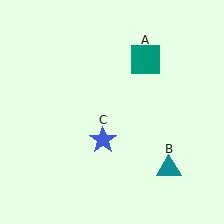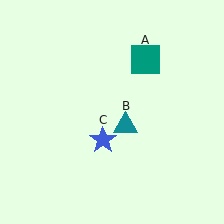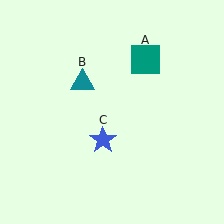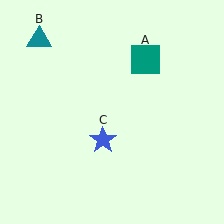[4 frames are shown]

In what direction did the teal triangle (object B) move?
The teal triangle (object B) moved up and to the left.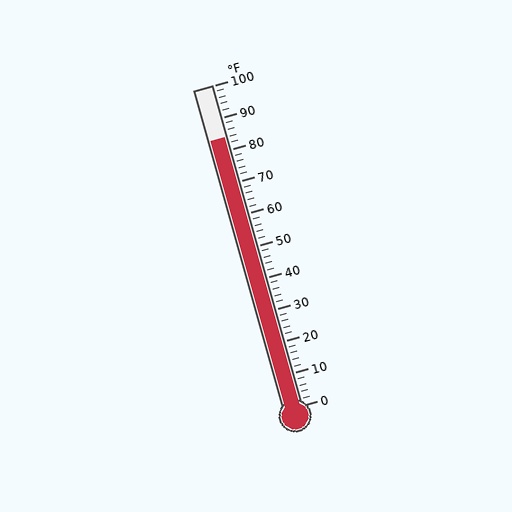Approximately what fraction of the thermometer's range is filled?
The thermometer is filled to approximately 85% of its range.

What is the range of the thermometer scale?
The thermometer scale ranges from 0°F to 100°F.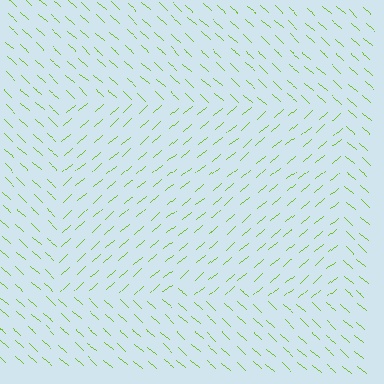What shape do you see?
I see a rectangle.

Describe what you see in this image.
The image is filled with small lime line segments. A rectangle region in the image has lines oriented differently from the surrounding lines, creating a visible texture boundary.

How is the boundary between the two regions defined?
The boundary is defined purely by a change in line orientation (approximately 82 degrees difference). All lines are the same color and thickness.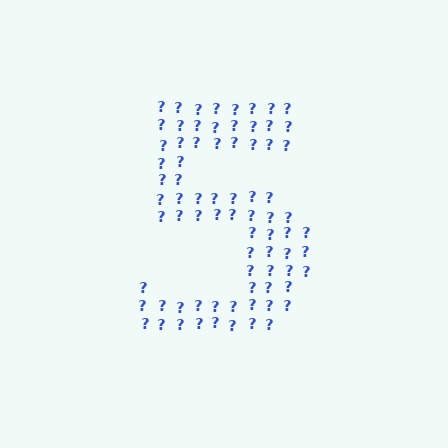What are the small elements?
The small elements are question marks.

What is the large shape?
The large shape is the digit 5.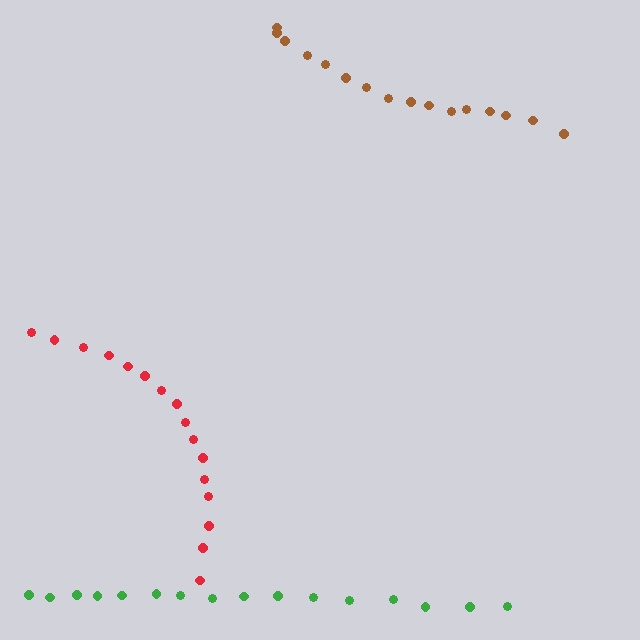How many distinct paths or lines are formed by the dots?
There are 3 distinct paths.